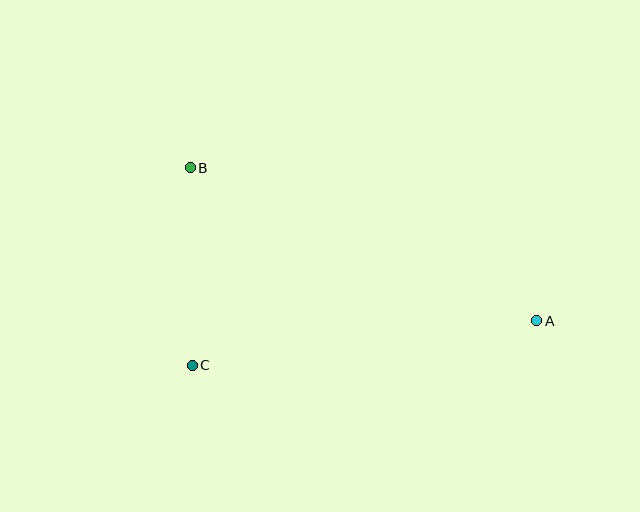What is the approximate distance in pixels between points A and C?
The distance between A and C is approximately 347 pixels.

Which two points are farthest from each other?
Points A and B are farthest from each other.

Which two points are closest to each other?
Points B and C are closest to each other.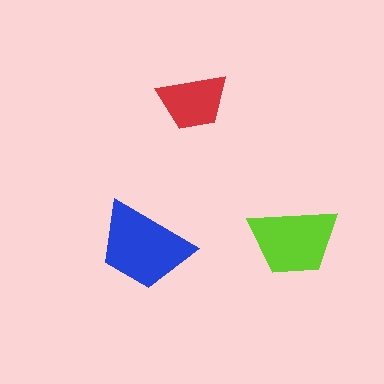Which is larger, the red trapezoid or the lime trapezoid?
The lime one.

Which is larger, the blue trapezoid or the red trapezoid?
The blue one.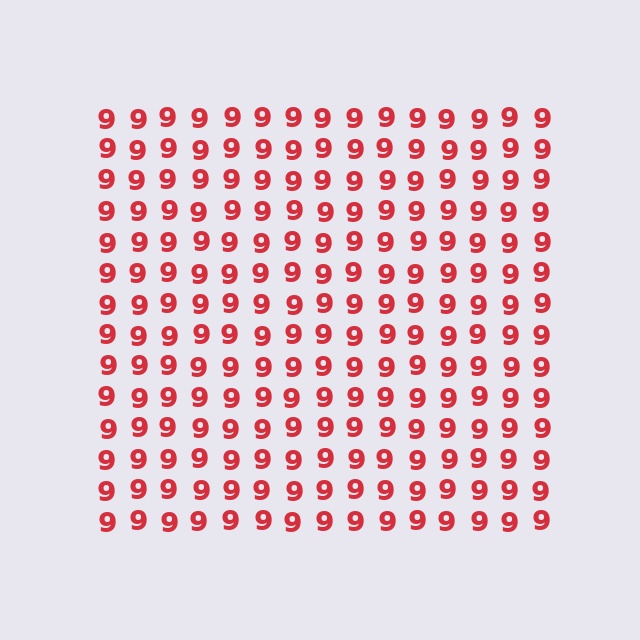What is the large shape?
The large shape is a square.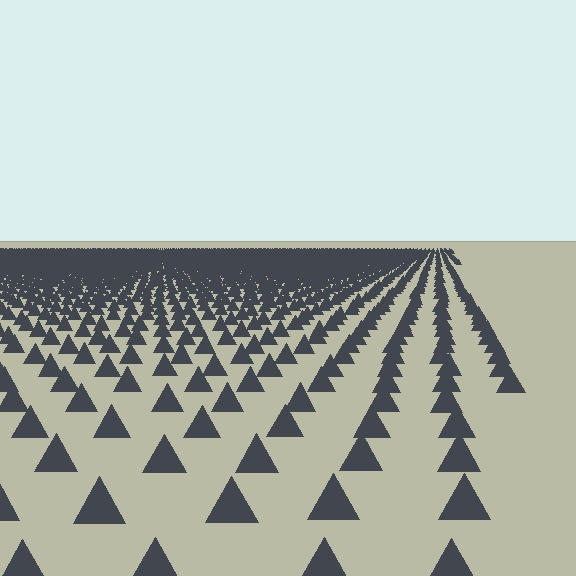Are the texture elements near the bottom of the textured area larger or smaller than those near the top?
Larger. Near the bottom, elements are closer to the viewer and appear at a bigger on-screen size.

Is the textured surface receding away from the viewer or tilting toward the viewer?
The surface is receding away from the viewer. Texture elements get smaller and denser toward the top.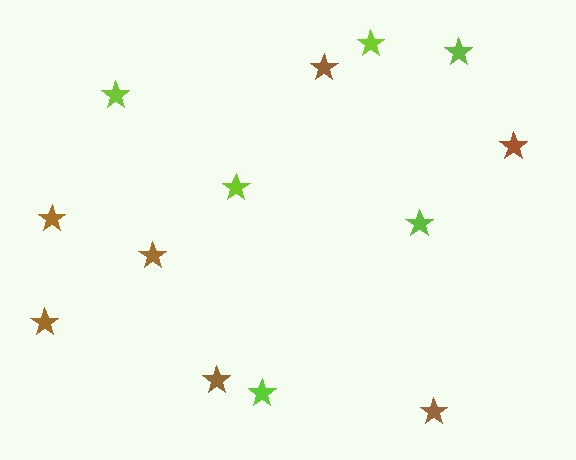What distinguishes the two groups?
There are 2 groups: one group of brown stars (7) and one group of lime stars (6).